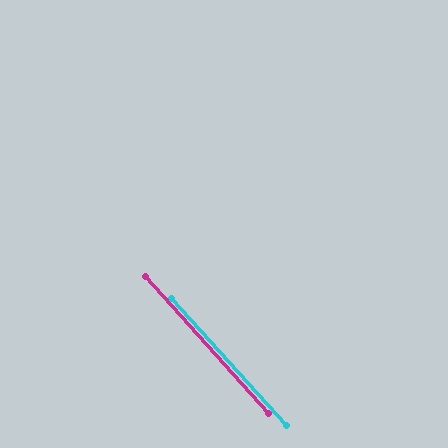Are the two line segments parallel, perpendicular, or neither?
Parallel — their directions differ by only 0.2°.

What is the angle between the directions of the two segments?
Approximately 0 degrees.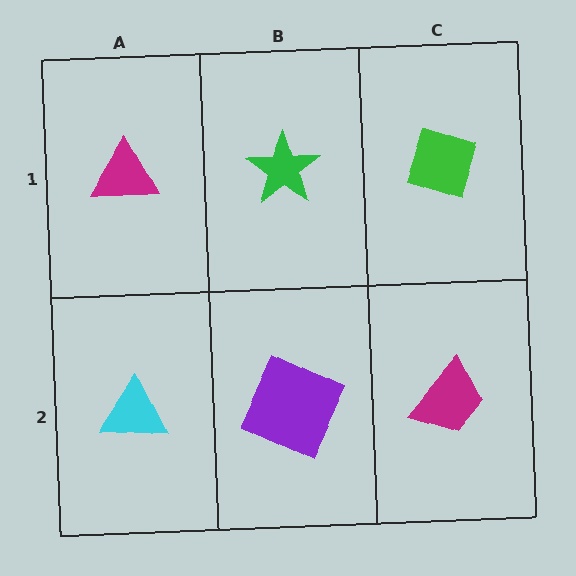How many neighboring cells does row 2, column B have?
3.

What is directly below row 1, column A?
A cyan triangle.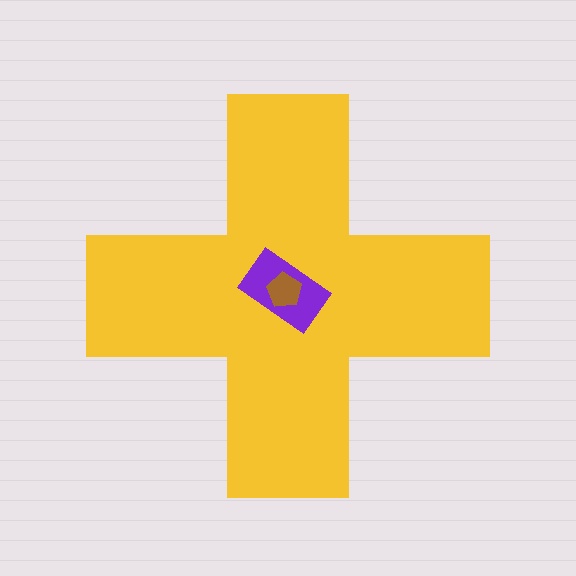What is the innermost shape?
The brown pentagon.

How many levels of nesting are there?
3.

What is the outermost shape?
The yellow cross.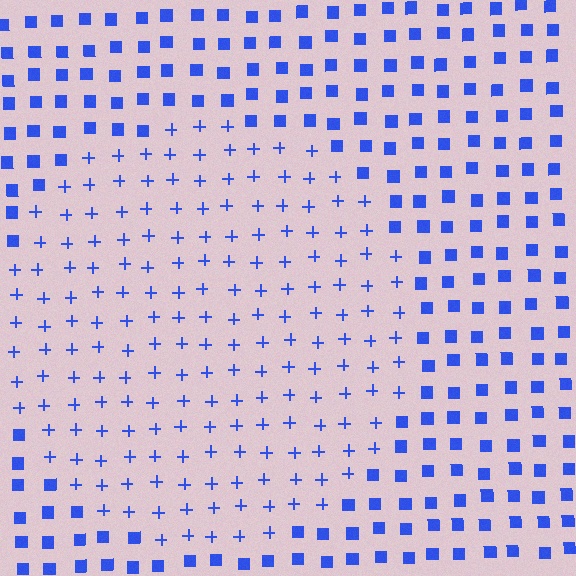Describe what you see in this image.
The image is filled with small blue elements arranged in a uniform grid. A circle-shaped region contains plus signs, while the surrounding area contains squares. The boundary is defined purely by the change in element shape.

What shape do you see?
I see a circle.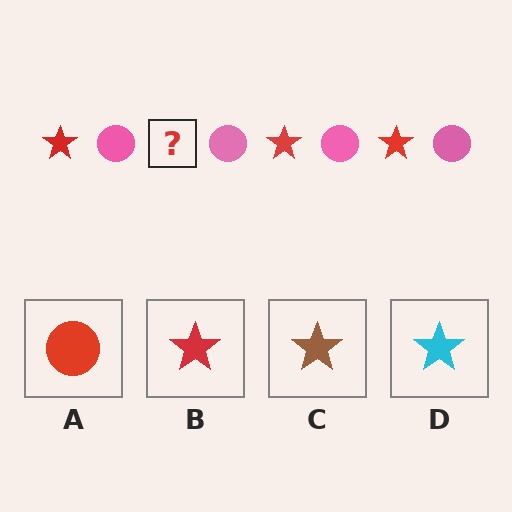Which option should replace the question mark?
Option B.